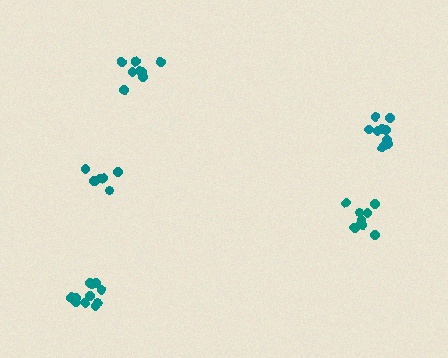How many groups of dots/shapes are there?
There are 5 groups.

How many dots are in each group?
Group 1: 9 dots, Group 2: 7 dots, Group 3: 11 dots, Group 4: 11 dots, Group 5: 8 dots (46 total).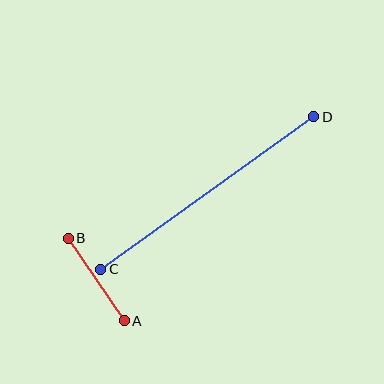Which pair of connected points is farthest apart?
Points C and D are farthest apart.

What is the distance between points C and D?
The distance is approximately 262 pixels.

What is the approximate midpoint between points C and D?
The midpoint is at approximately (207, 193) pixels.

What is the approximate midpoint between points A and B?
The midpoint is at approximately (96, 280) pixels.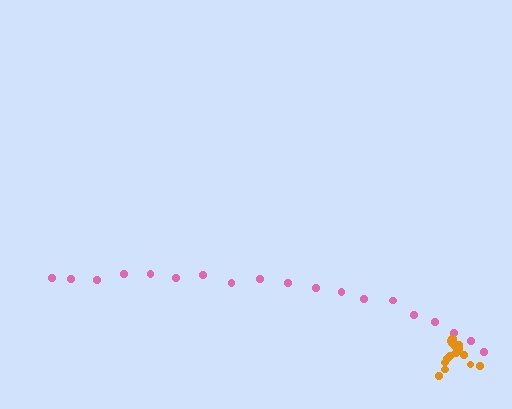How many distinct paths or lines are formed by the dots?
There are 2 distinct paths.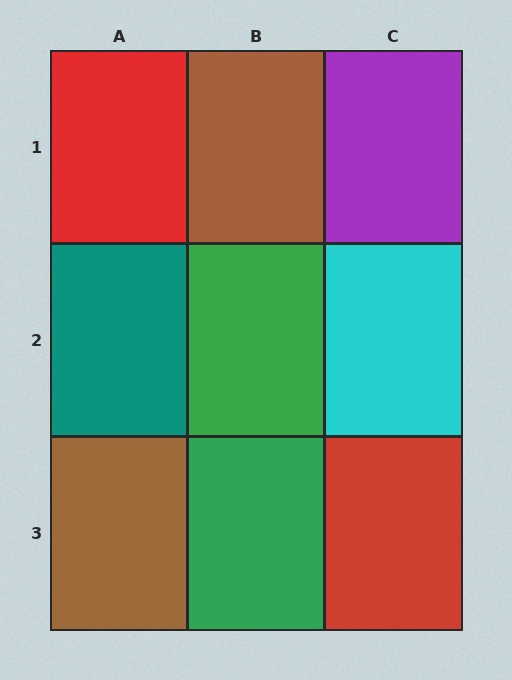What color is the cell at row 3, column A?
Brown.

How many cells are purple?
1 cell is purple.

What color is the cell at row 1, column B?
Brown.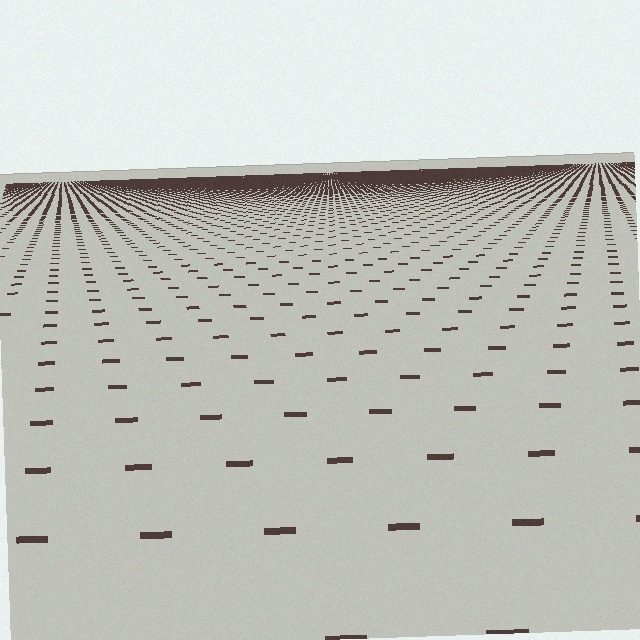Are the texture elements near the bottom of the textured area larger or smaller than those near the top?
Larger. Near the bottom, elements are closer to the viewer and appear at a bigger on-screen size.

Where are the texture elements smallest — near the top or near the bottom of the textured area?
Near the top.